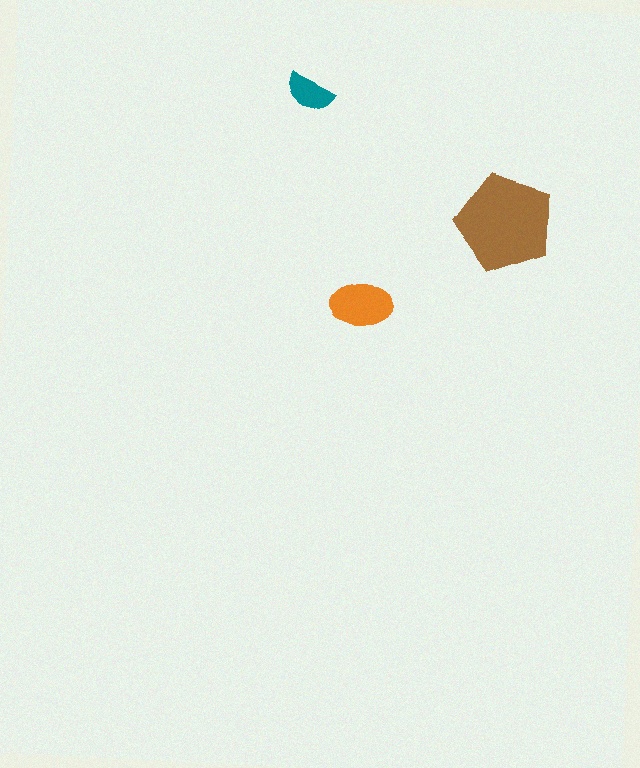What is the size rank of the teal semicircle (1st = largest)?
3rd.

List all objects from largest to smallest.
The brown pentagon, the orange ellipse, the teal semicircle.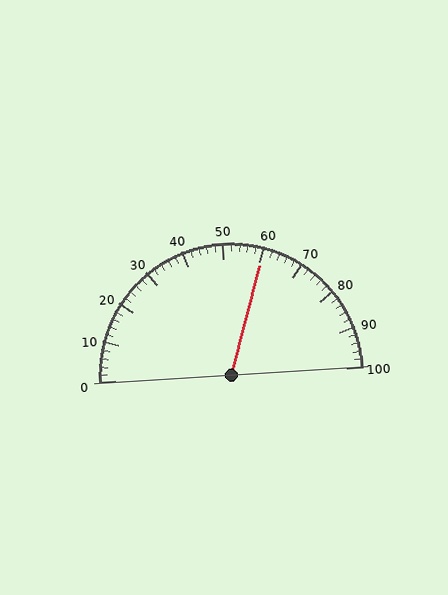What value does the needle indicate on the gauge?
The needle indicates approximately 60.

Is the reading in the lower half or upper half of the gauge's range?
The reading is in the upper half of the range (0 to 100).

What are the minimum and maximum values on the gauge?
The gauge ranges from 0 to 100.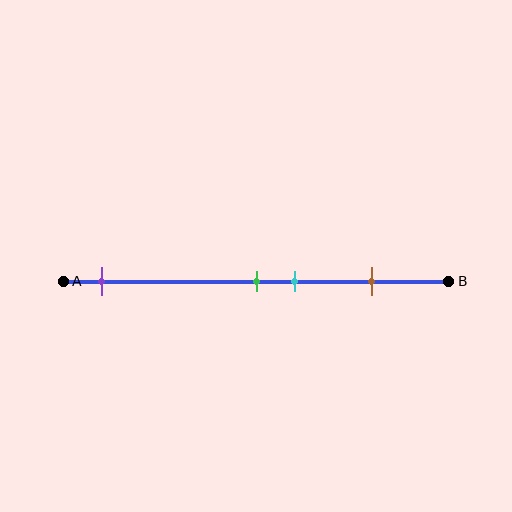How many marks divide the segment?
There are 4 marks dividing the segment.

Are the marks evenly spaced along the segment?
No, the marks are not evenly spaced.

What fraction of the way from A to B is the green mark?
The green mark is approximately 50% (0.5) of the way from A to B.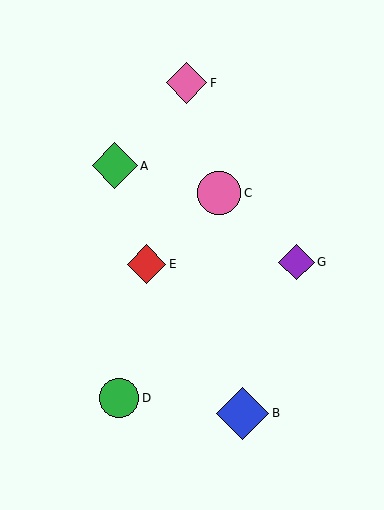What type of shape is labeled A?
Shape A is a green diamond.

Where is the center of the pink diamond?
The center of the pink diamond is at (187, 83).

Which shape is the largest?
The blue diamond (labeled B) is the largest.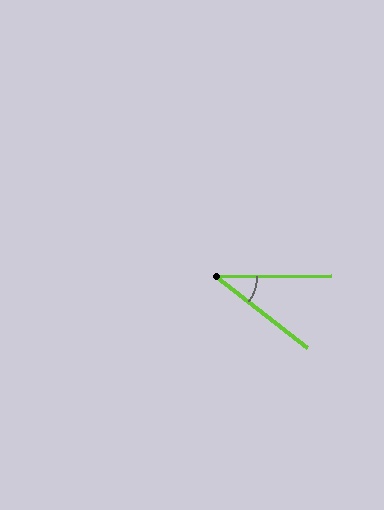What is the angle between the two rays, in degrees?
Approximately 38 degrees.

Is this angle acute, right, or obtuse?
It is acute.